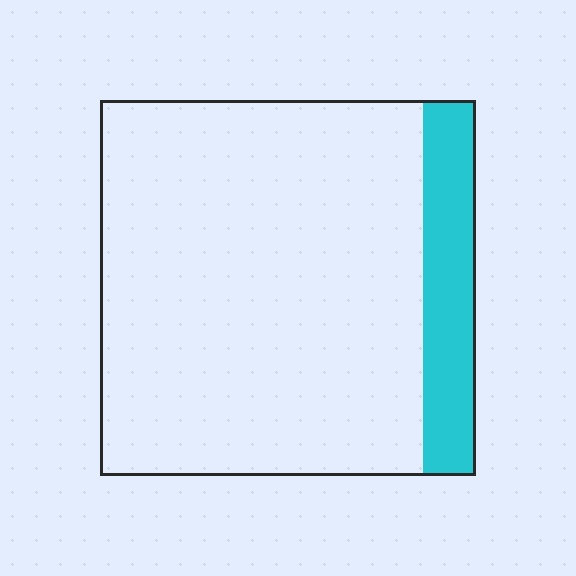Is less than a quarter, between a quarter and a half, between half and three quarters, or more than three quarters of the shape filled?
Less than a quarter.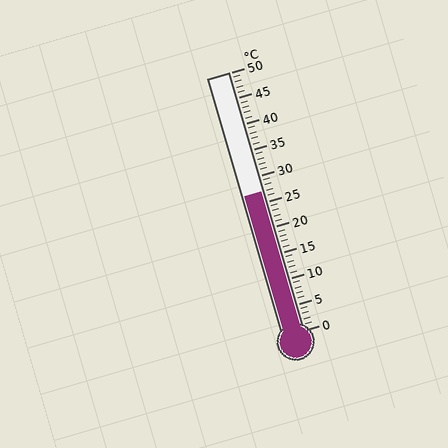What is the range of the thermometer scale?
The thermometer scale ranges from 0°C to 50°C.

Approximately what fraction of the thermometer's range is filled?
The thermometer is filled to approximately 55% of its range.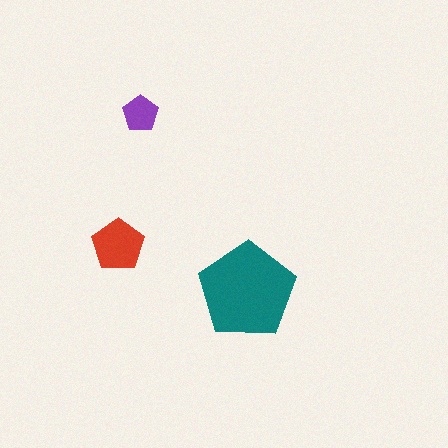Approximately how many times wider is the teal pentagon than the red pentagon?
About 2 times wider.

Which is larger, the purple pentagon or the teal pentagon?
The teal one.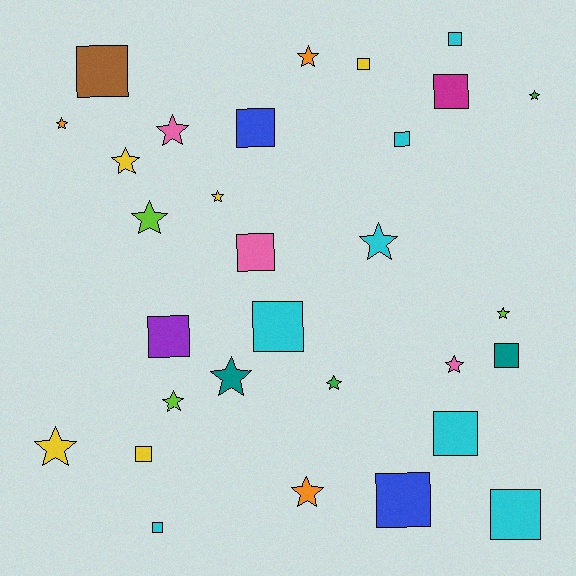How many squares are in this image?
There are 15 squares.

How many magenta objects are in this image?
There is 1 magenta object.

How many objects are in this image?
There are 30 objects.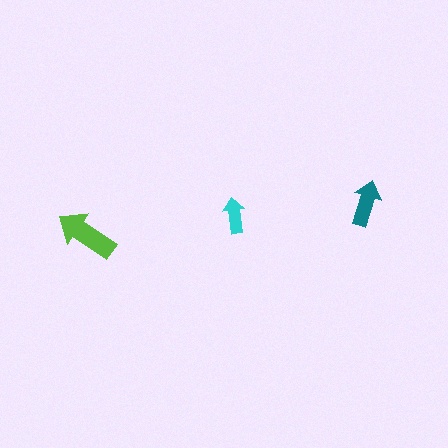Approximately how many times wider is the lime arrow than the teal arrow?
About 1.5 times wider.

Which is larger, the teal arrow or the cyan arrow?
The teal one.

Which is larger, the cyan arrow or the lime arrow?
The lime one.